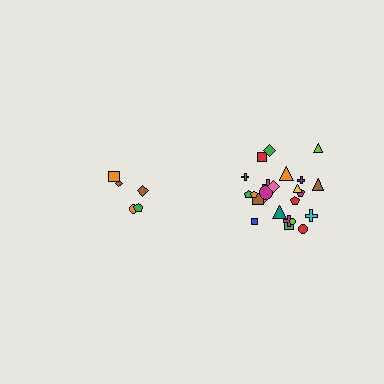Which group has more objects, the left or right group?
The right group.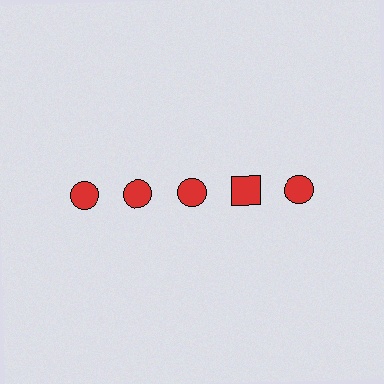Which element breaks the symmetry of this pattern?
The red square in the top row, second from right column breaks the symmetry. All other shapes are red circles.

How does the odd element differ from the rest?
It has a different shape: square instead of circle.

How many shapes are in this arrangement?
There are 5 shapes arranged in a grid pattern.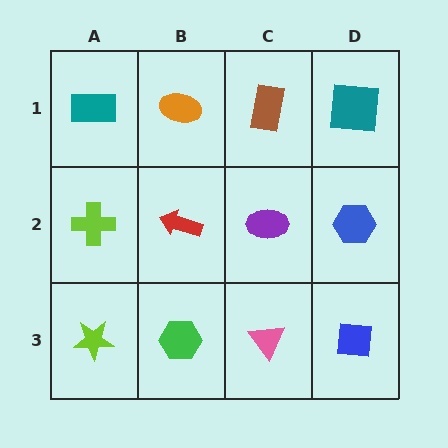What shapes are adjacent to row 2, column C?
A brown rectangle (row 1, column C), a pink triangle (row 3, column C), a red arrow (row 2, column B), a blue hexagon (row 2, column D).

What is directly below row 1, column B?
A red arrow.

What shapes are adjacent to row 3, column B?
A red arrow (row 2, column B), a lime star (row 3, column A), a pink triangle (row 3, column C).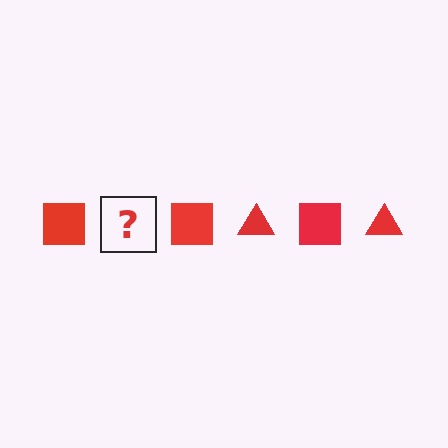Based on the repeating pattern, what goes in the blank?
The blank should be a red triangle.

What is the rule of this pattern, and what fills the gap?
The rule is that the pattern cycles through square, triangle shapes in red. The gap should be filled with a red triangle.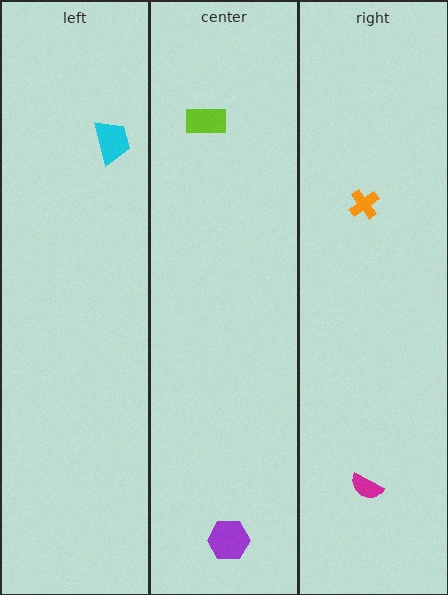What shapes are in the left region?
The cyan trapezoid.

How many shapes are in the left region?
1.